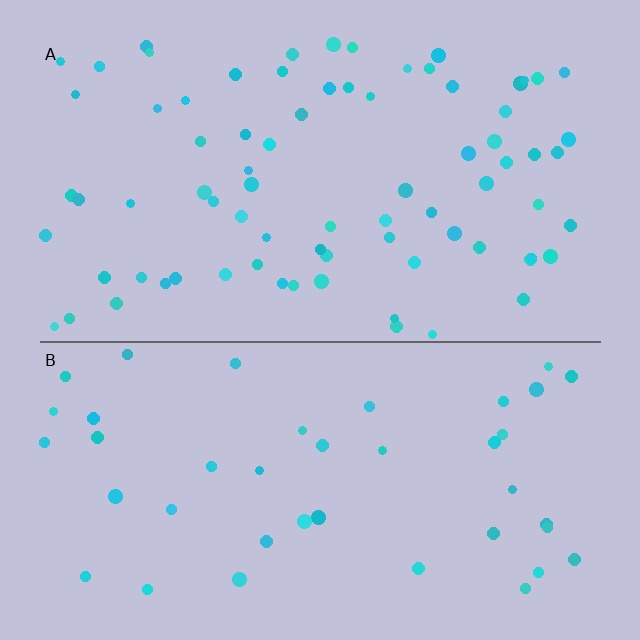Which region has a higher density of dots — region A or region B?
A (the top).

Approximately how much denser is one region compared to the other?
Approximately 1.9× — region A over region B.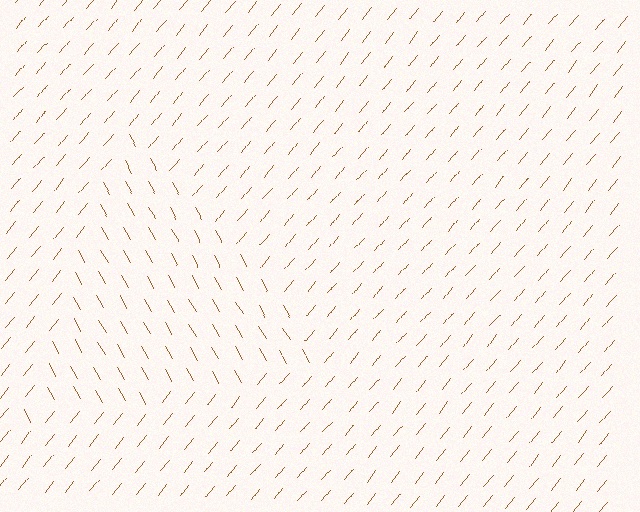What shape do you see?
I see a triangle.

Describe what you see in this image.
The image is filled with small brown line segments. A triangle region in the image has lines oriented differently from the surrounding lines, creating a visible texture boundary.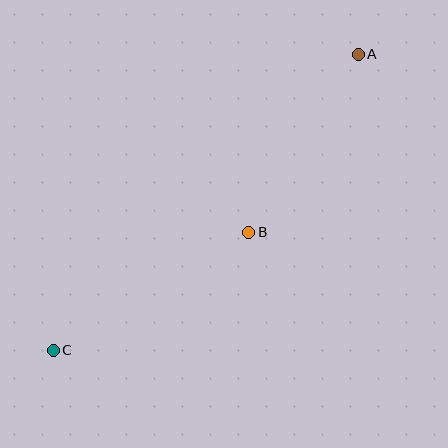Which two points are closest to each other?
Points A and B are closest to each other.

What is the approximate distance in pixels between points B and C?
The distance between B and C is approximately 228 pixels.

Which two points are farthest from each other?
Points A and C are farthest from each other.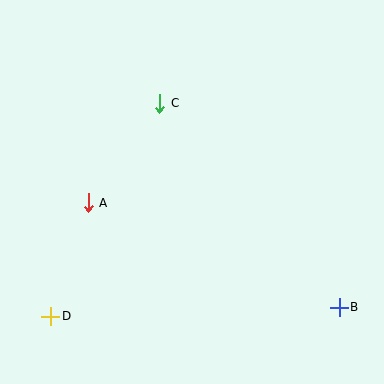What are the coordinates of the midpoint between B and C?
The midpoint between B and C is at (250, 205).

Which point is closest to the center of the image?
Point C at (160, 103) is closest to the center.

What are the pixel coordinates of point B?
Point B is at (339, 307).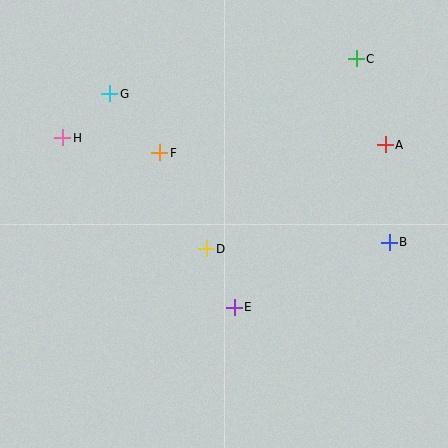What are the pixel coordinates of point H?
Point H is at (63, 138).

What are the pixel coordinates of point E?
Point E is at (234, 307).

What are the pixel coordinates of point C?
Point C is at (356, 59).